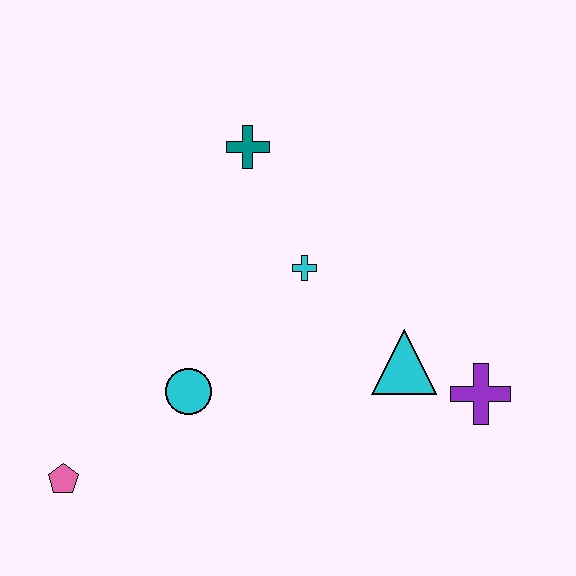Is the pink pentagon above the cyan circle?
No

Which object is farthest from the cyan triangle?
The pink pentagon is farthest from the cyan triangle.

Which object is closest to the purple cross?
The cyan triangle is closest to the purple cross.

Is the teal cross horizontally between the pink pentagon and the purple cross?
Yes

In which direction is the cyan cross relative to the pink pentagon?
The cyan cross is to the right of the pink pentagon.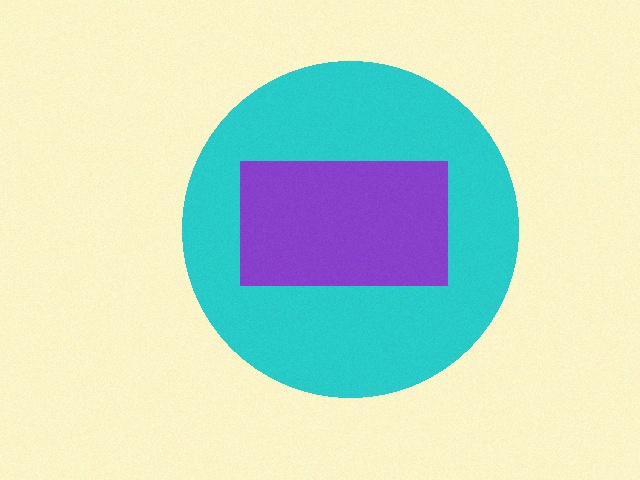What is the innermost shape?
The purple rectangle.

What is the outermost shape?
The cyan circle.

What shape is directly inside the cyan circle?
The purple rectangle.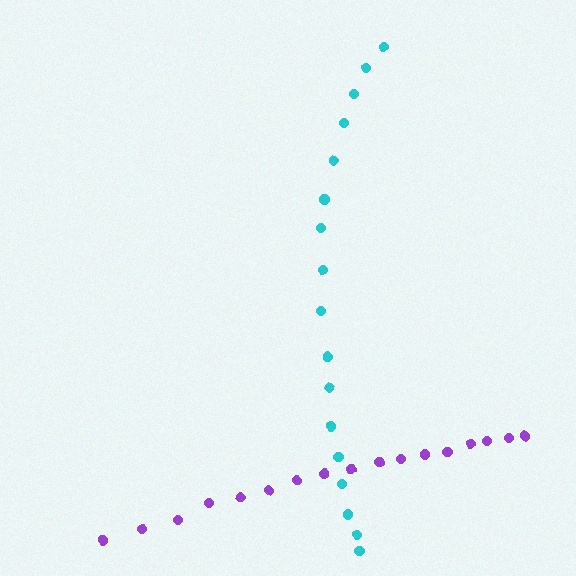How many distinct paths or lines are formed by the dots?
There are 2 distinct paths.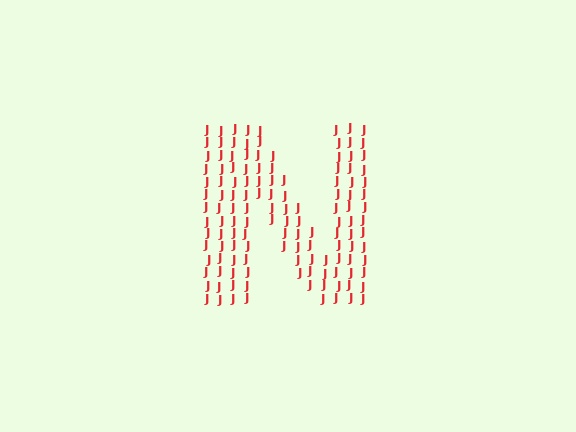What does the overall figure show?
The overall figure shows the letter N.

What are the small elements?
The small elements are letter J's.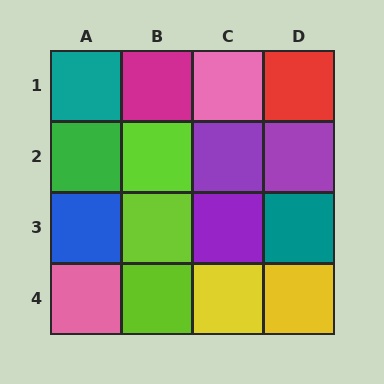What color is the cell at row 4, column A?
Pink.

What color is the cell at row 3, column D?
Teal.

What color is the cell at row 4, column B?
Lime.